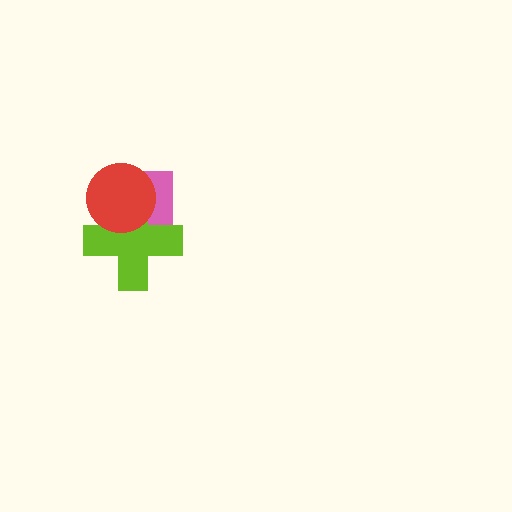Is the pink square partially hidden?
Yes, it is partially covered by another shape.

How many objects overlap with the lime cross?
2 objects overlap with the lime cross.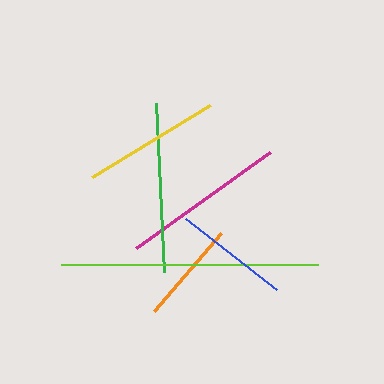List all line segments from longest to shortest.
From longest to shortest: lime, green, magenta, yellow, blue, orange.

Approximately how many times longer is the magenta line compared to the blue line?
The magenta line is approximately 1.4 times the length of the blue line.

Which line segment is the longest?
The lime line is the longest at approximately 258 pixels.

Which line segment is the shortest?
The orange line is the shortest at approximately 103 pixels.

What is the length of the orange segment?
The orange segment is approximately 103 pixels long.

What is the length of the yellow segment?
The yellow segment is approximately 138 pixels long.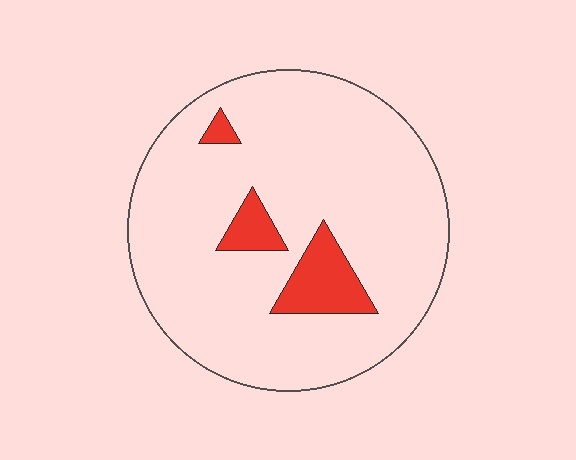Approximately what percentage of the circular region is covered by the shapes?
Approximately 10%.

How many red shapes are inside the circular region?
3.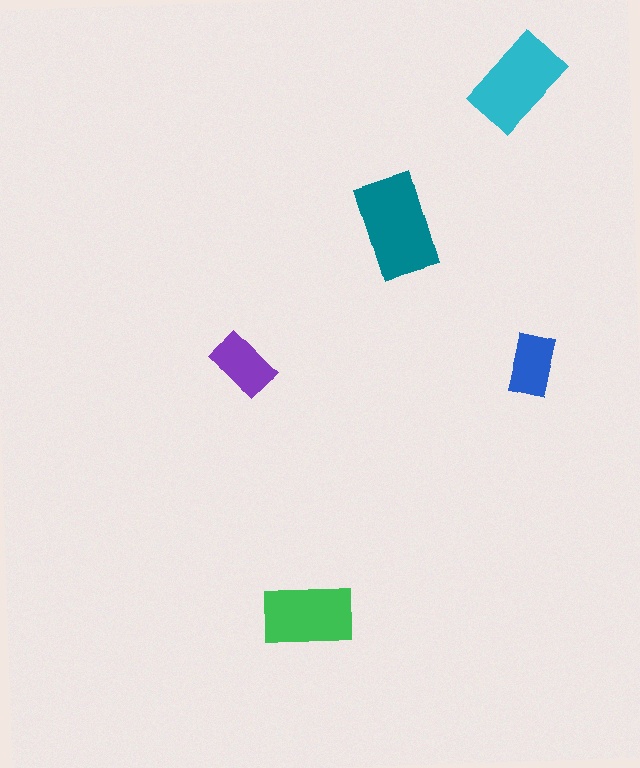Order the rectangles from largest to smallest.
the teal one, the cyan one, the green one, the purple one, the blue one.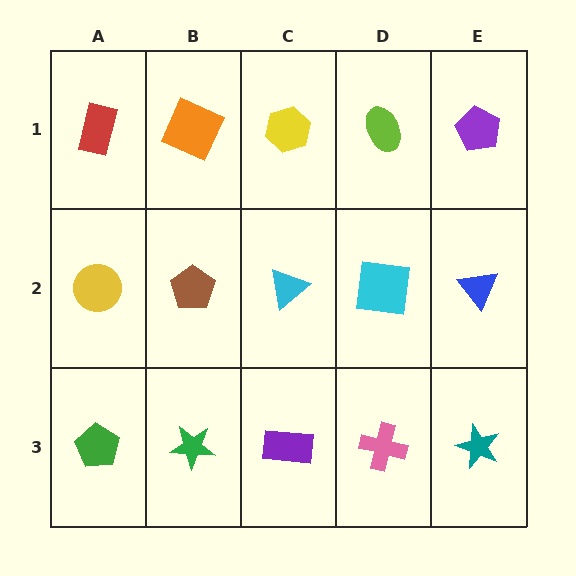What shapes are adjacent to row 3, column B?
A brown pentagon (row 2, column B), a green pentagon (row 3, column A), a purple rectangle (row 3, column C).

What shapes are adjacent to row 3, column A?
A yellow circle (row 2, column A), a green star (row 3, column B).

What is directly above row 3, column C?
A cyan triangle.